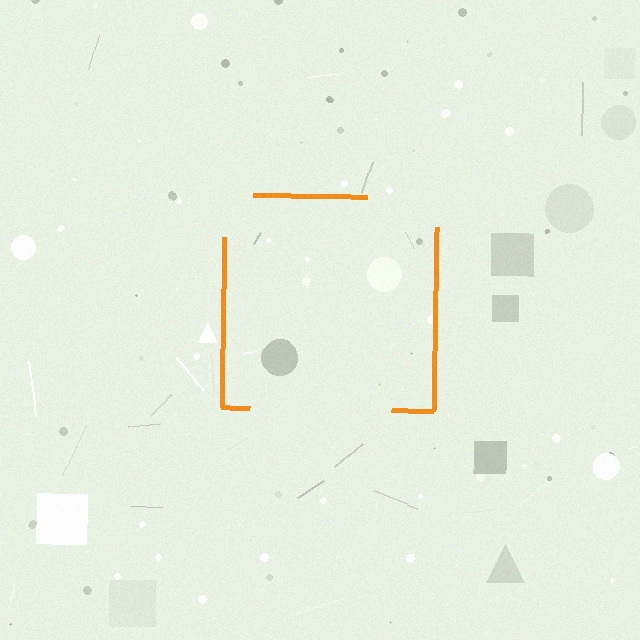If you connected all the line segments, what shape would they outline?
They would outline a square.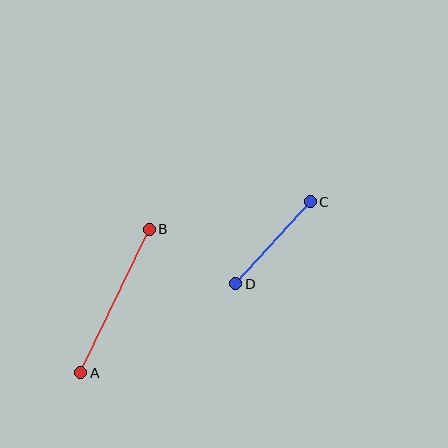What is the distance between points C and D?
The distance is approximately 111 pixels.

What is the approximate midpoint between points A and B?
The midpoint is at approximately (115, 301) pixels.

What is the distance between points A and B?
The distance is approximately 159 pixels.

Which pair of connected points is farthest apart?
Points A and B are farthest apart.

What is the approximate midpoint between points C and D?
The midpoint is at approximately (273, 243) pixels.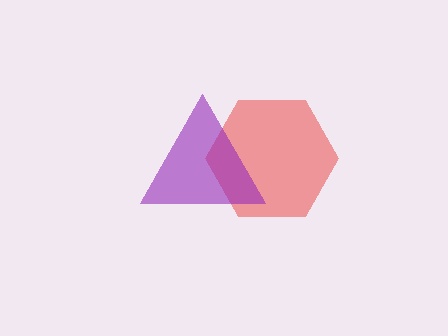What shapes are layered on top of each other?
The layered shapes are: a red hexagon, a purple triangle.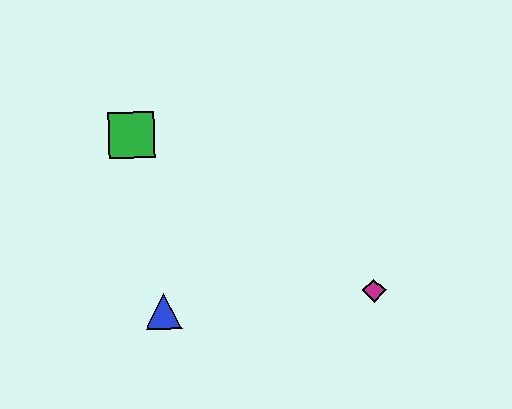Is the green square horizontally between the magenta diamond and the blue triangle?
No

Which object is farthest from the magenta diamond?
The green square is farthest from the magenta diamond.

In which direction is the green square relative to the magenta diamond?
The green square is to the left of the magenta diamond.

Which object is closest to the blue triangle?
The green square is closest to the blue triangle.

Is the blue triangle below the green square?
Yes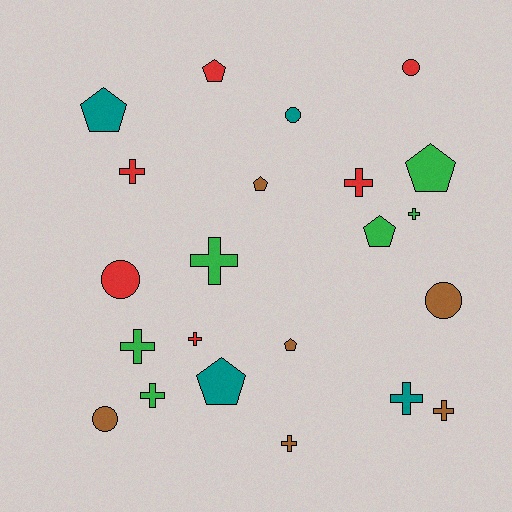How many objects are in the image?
There are 22 objects.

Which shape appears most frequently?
Cross, with 10 objects.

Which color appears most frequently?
Green, with 6 objects.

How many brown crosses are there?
There are 2 brown crosses.